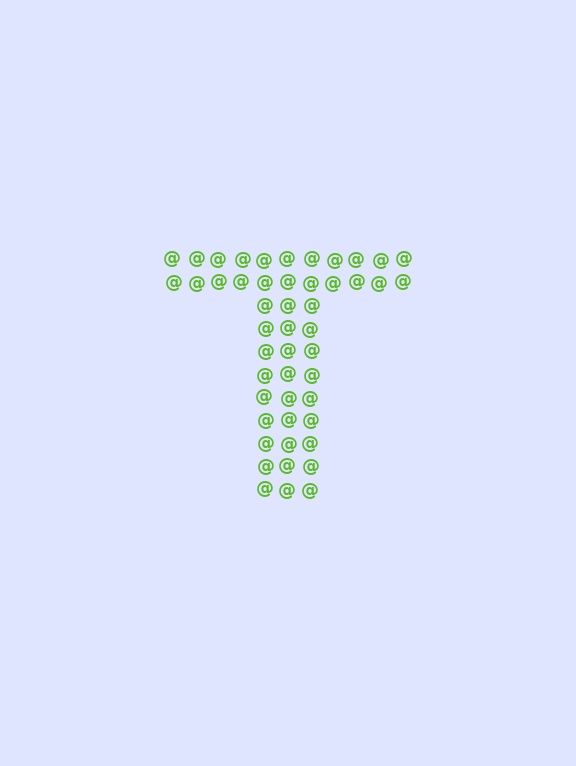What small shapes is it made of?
It is made of small at signs.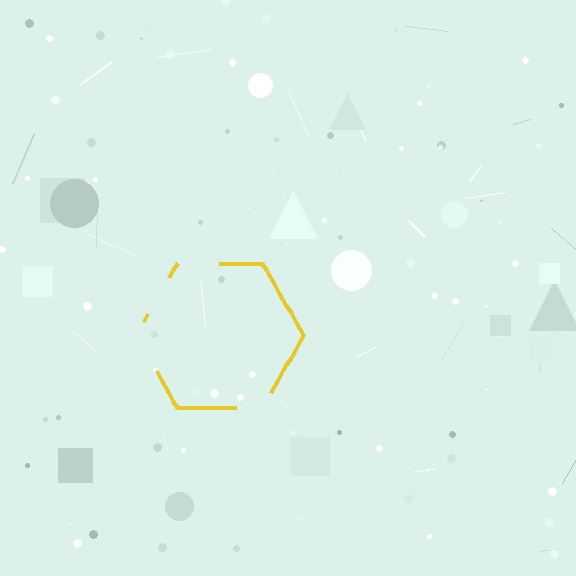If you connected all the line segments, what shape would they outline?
They would outline a hexagon.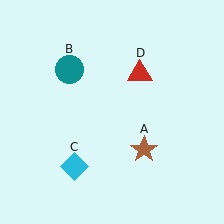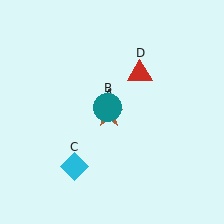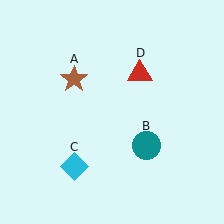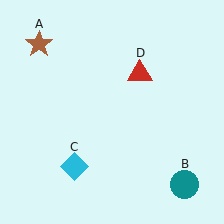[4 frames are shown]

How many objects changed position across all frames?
2 objects changed position: brown star (object A), teal circle (object B).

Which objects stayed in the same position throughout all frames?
Cyan diamond (object C) and red triangle (object D) remained stationary.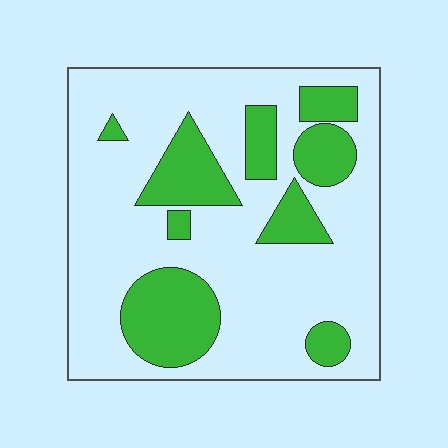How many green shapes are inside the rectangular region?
9.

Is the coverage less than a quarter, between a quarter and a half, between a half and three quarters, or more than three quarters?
Between a quarter and a half.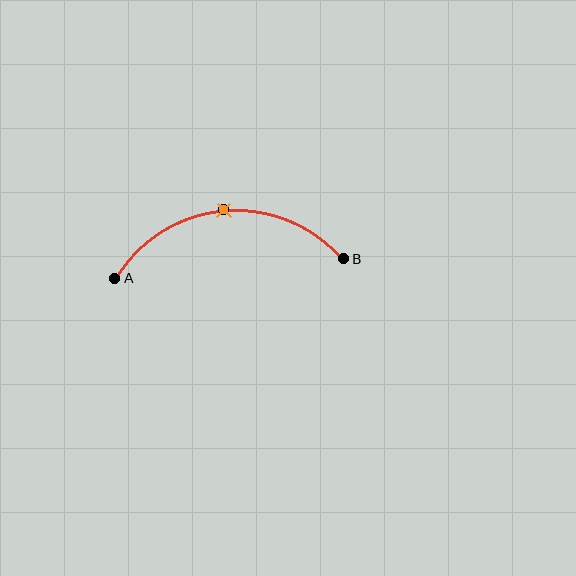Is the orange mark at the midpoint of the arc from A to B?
Yes. The orange mark lies on the arc at equal arc-length from both A and B — it is the arc midpoint.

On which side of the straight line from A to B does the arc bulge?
The arc bulges above the straight line connecting A and B.